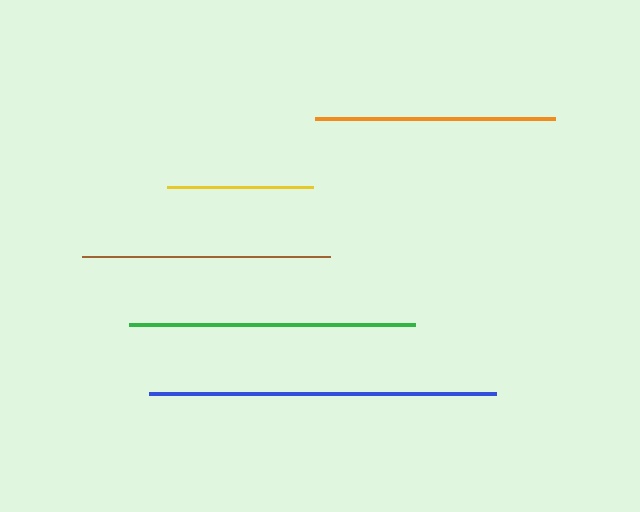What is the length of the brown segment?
The brown segment is approximately 248 pixels long.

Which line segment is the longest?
The blue line is the longest at approximately 347 pixels.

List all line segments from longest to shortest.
From longest to shortest: blue, green, brown, orange, yellow.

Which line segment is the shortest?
The yellow line is the shortest at approximately 146 pixels.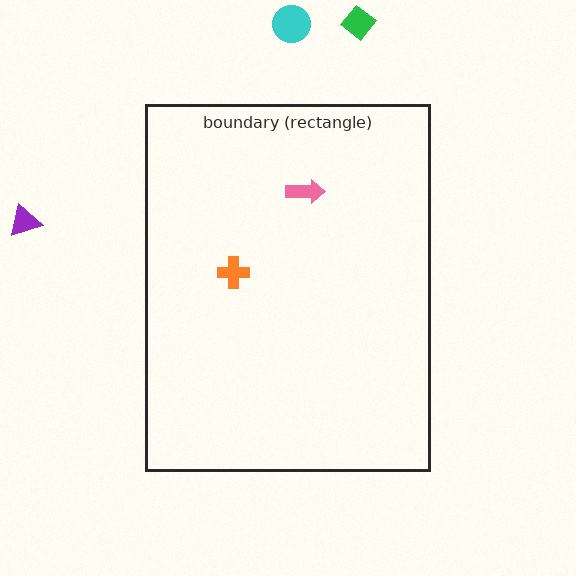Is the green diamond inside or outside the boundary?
Outside.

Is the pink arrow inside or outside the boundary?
Inside.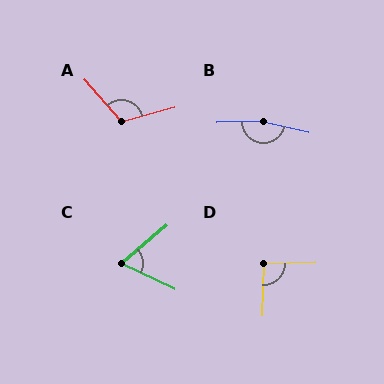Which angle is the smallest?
C, at approximately 66 degrees.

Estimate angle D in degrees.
Approximately 94 degrees.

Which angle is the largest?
B, at approximately 165 degrees.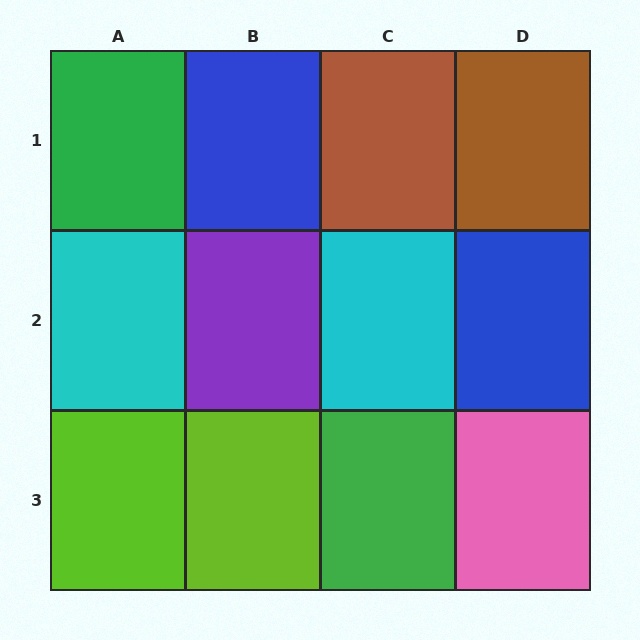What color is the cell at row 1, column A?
Green.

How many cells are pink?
1 cell is pink.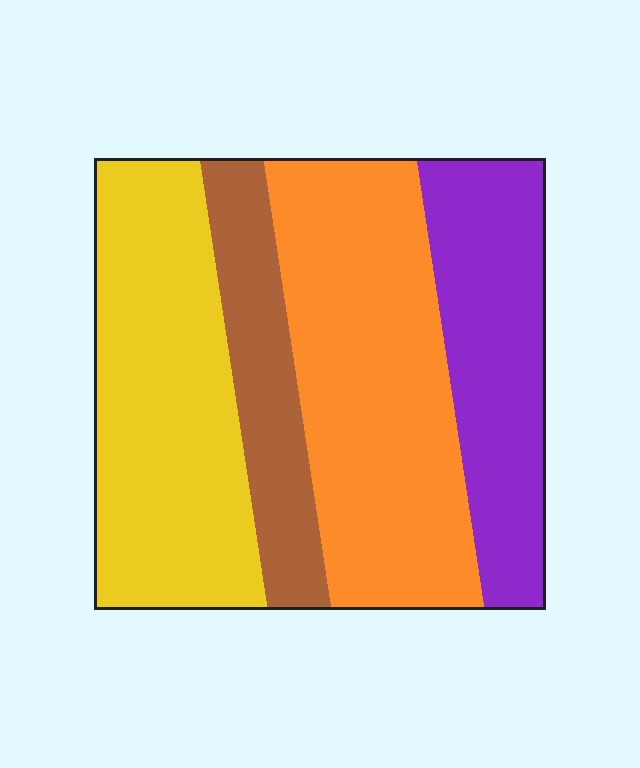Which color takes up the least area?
Brown, at roughly 15%.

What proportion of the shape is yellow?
Yellow covers roughly 30% of the shape.